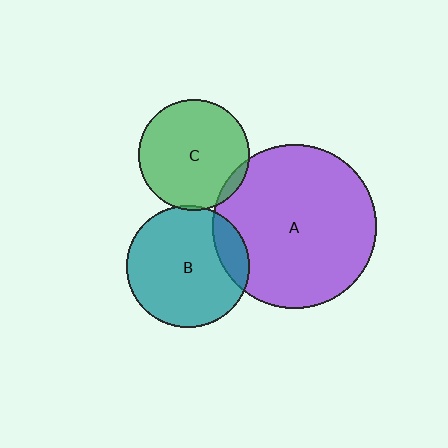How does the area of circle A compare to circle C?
Approximately 2.2 times.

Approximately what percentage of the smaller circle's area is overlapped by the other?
Approximately 5%.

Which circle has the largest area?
Circle A (purple).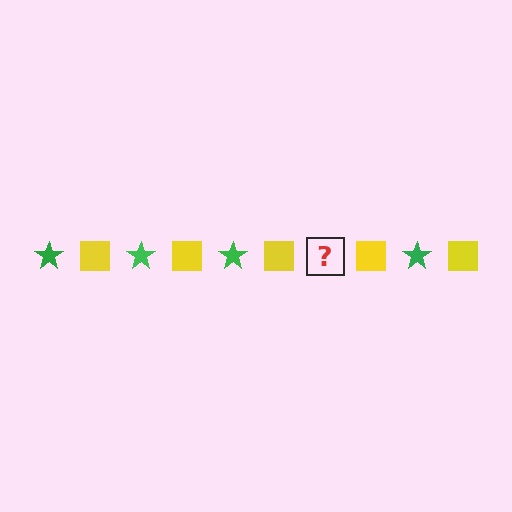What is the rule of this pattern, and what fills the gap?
The rule is that the pattern alternates between green star and yellow square. The gap should be filled with a green star.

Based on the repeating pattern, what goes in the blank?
The blank should be a green star.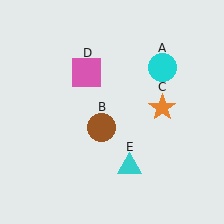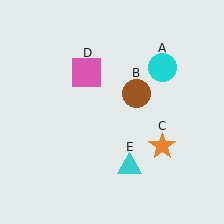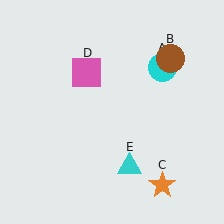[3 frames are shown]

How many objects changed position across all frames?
2 objects changed position: brown circle (object B), orange star (object C).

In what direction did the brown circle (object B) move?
The brown circle (object B) moved up and to the right.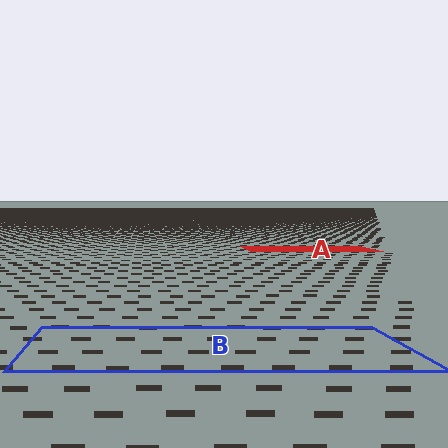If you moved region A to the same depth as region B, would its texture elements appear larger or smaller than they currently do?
They would appear larger. At a closer depth, the same texture elements are projected at a bigger on-screen size.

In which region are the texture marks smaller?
The texture marks are smaller in region A, because it is farther away.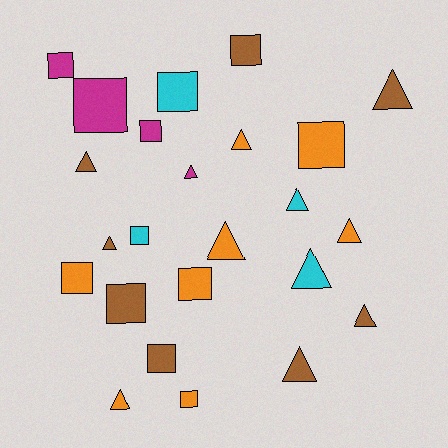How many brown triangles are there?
There are 5 brown triangles.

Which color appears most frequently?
Orange, with 8 objects.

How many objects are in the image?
There are 24 objects.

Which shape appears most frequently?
Square, with 12 objects.